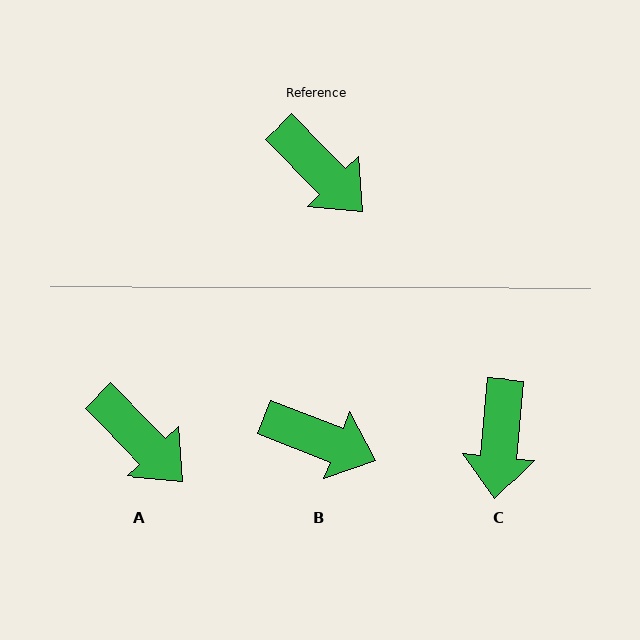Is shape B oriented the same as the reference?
No, it is off by about 24 degrees.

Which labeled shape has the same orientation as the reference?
A.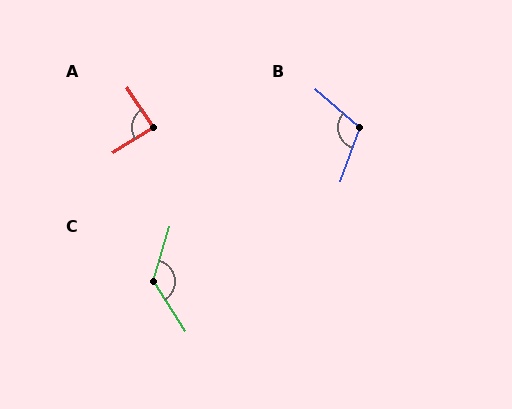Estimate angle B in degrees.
Approximately 111 degrees.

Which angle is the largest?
C, at approximately 130 degrees.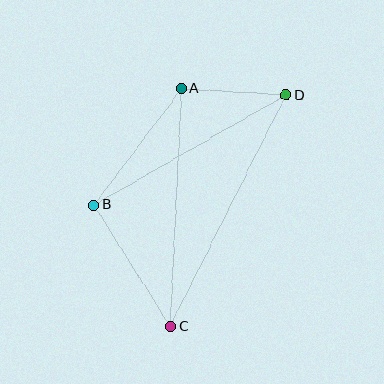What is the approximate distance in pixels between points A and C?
The distance between A and C is approximately 238 pixels.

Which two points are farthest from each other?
Points C and D are farthest from each other.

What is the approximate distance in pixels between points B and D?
The distance between B and D is approximately 221 pixels.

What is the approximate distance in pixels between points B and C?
The distance between B and C is approximately 144 pixels.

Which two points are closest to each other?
Points A and D are closest to each other.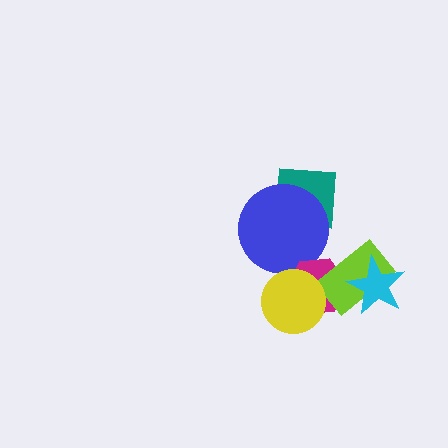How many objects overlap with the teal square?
1 object overlaps with the teal square.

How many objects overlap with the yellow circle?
1 object overlaps with the yellow circle.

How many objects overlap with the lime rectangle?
2 objects overlap with the lime rectangle.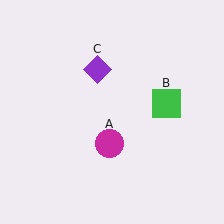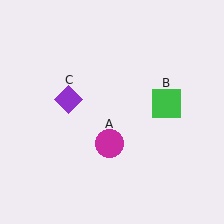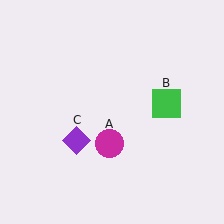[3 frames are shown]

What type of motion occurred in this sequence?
The purple diamond (object C) rotated counterclockwise around the center of the scene.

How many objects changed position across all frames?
1 object changed position: purple diamond (object C).